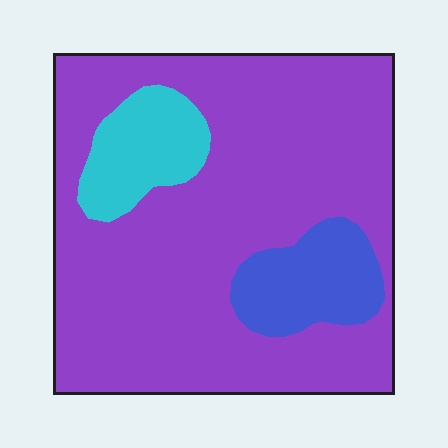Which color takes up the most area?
Purple, at roughly 80%.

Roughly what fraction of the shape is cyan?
Cyan takes up about one tenth (1/10) of the shape.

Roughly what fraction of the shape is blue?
Blue takes up about one tenth (1/10) of the shape.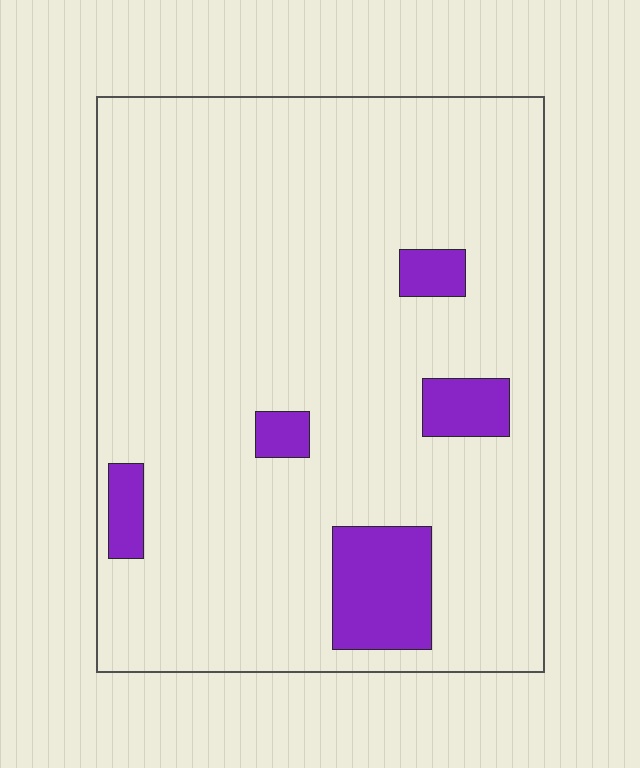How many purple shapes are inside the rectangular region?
5.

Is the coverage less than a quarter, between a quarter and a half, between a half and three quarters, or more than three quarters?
Less than a quarter.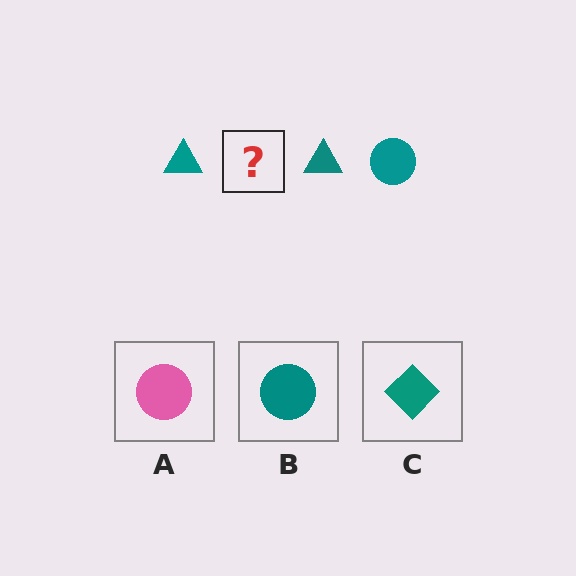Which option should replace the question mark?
Option B.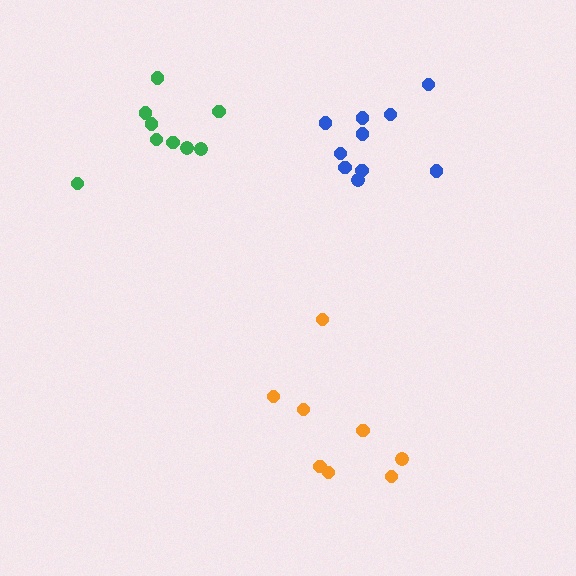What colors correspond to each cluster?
The clusters are colored: orange, green, blue.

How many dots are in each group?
Group 1: 8 dots, Group 2: 9 dots, Group 3: 10 dots (27 total).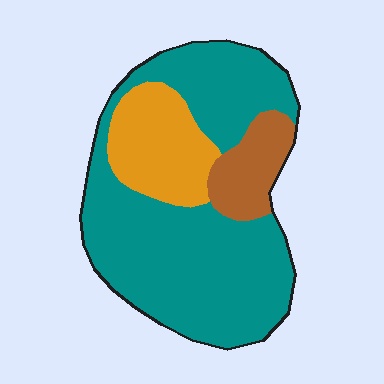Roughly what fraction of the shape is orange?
Orange covers 19% of the shape.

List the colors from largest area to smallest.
From largest to smallest: teal, orange, brown.